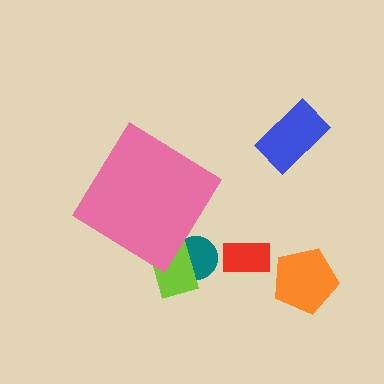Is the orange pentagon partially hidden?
No, the orange pentagon is fully visible.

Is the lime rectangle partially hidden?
Yes, the lime rectangle is partially hidden behind the pink diamond.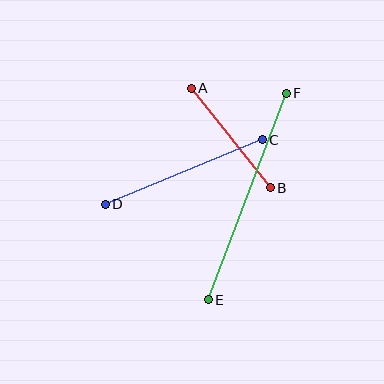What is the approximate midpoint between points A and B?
The midpoint is at approximately (231, 138) pixels.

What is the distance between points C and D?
The distance is approximately 170 pixels.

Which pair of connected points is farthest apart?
Points E and F are farthest apart.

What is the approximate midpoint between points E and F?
The midpoint is at approximately (247, 197) pixels.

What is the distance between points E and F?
The distance is approximately 221 pixels.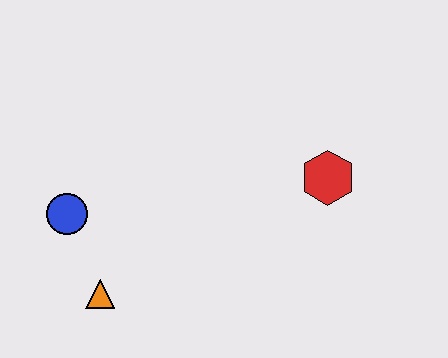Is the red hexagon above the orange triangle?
Yes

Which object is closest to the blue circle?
The orange triangle is closest to the blue circle.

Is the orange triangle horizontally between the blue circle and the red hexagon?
Yes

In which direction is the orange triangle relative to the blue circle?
The orange triangle is below the blue circle.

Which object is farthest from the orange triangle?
The red hexagon is farthest from the orange triangle.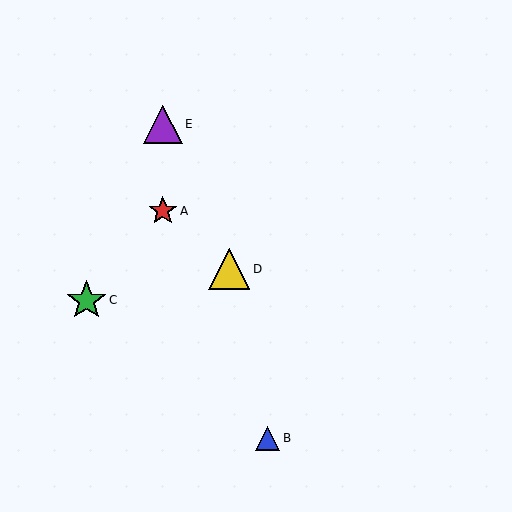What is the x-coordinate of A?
Object A is at x≈163.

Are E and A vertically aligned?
Yes, both are at x≈163.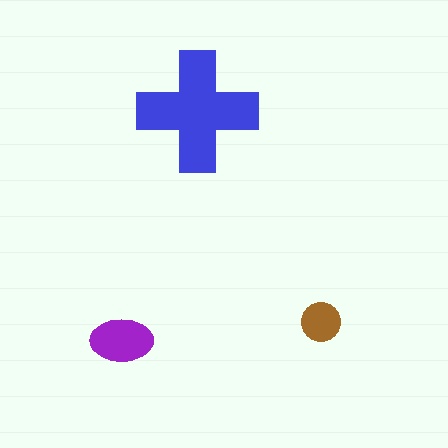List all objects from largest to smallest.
The blue cross, the purple ellipse, the brown circle.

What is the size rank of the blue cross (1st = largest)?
1st.